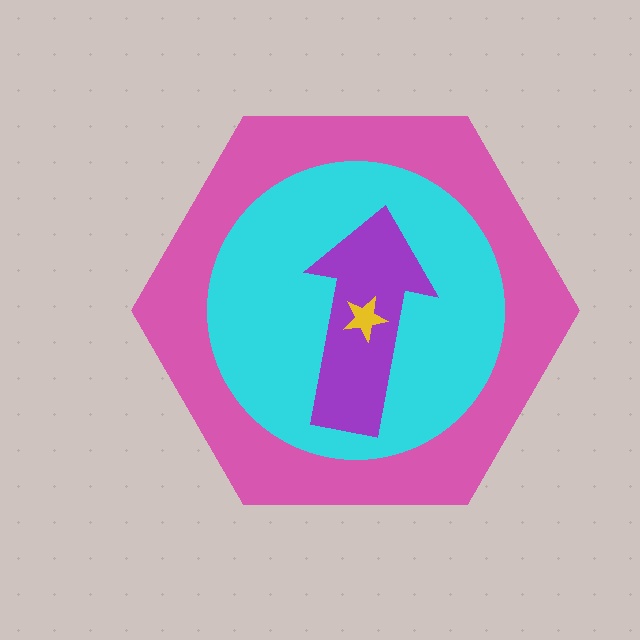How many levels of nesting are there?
4.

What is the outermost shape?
The pink hexagon.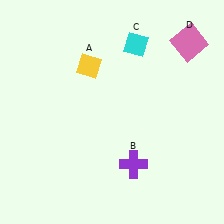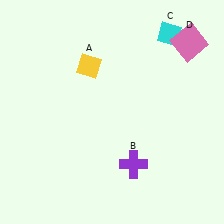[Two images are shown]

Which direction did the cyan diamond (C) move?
The cyan diamond (C) moved right.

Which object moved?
The cyan diamond (C) moved right.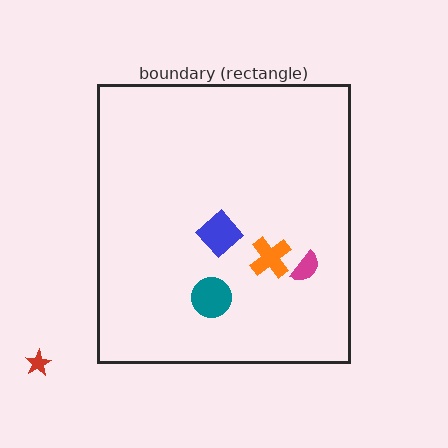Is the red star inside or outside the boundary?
Outside.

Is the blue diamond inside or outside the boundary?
Inside.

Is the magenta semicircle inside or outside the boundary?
Inside.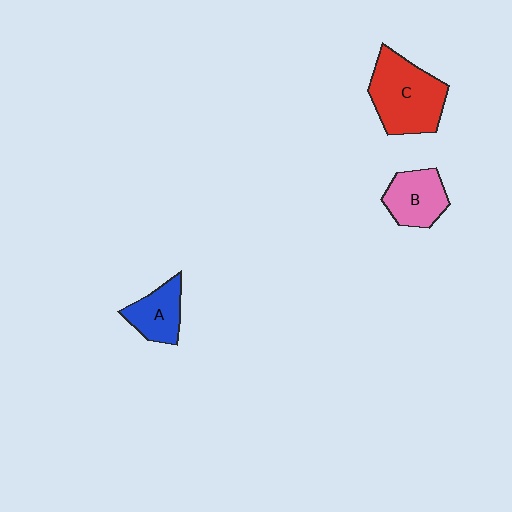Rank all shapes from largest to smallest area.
From largest to smallest: C (red), B (pink), A (blue).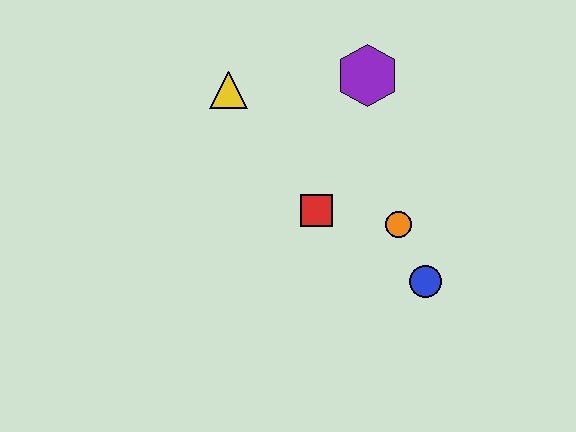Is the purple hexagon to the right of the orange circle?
No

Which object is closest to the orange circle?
The blue circle is closest to the orange circle.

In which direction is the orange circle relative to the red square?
The orange circle is to the right of the red square.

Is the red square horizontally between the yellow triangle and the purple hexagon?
Yes